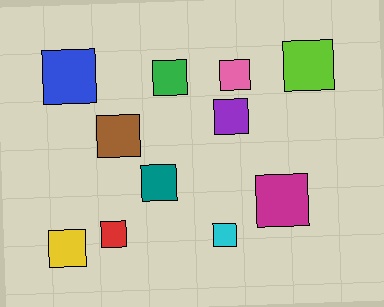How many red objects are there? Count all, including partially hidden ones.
There is 1 red object.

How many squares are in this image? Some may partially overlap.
There are 11 squares.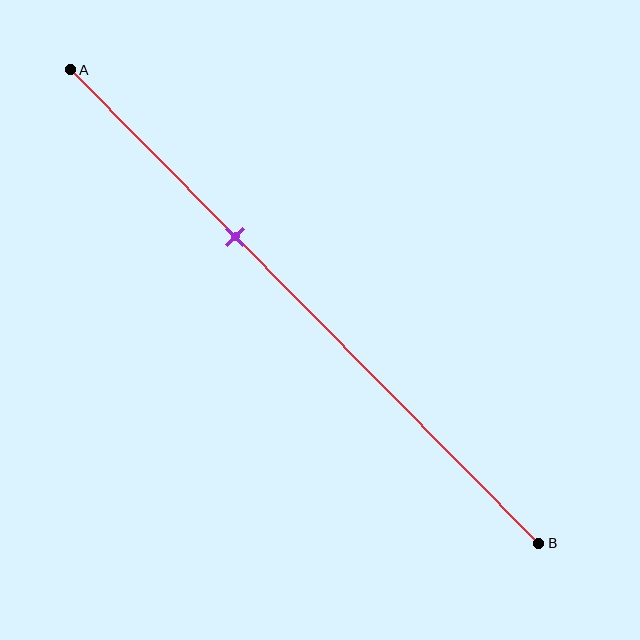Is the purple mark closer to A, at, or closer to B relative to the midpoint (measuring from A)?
The purple mark is closer to point A than the midpoint of segment AB.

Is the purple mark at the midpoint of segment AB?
No, the mark is at about 35% from A, not at the 50% midpoint.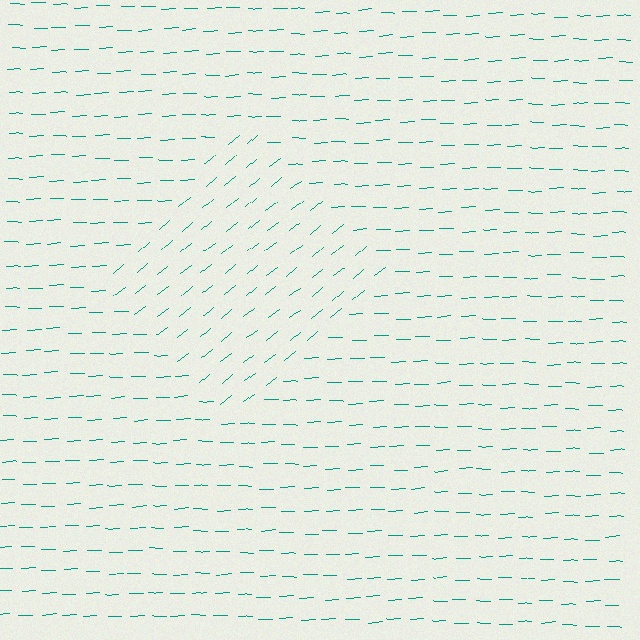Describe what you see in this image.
The image is filled with small teal line segments. A diamond region in the image has lines oriented differently from the surrounding lines, creating a visible texture boundary.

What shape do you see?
I see a diamond.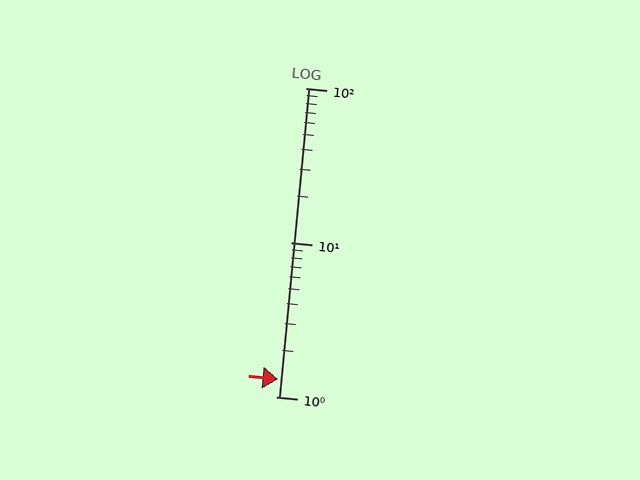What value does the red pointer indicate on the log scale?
The pointer indicates approximately 1.3.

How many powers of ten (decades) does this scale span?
The scale spans 2 decades, from 1 to 100.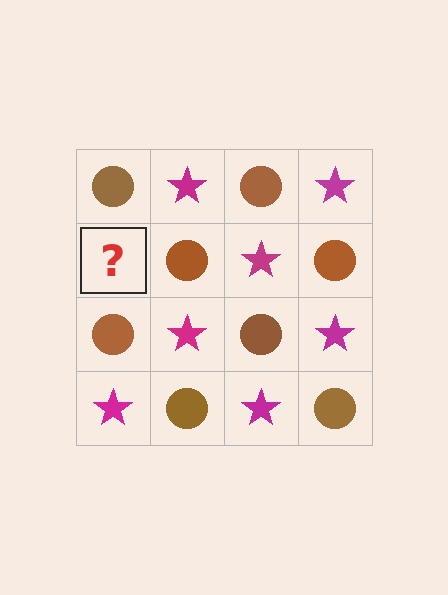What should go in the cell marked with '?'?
The missing cell should contain a magenta star.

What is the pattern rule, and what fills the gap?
The rule is that it alternates brown circle and magenta star in a checkerboard pattern. The gap should be filled with a magenta star.